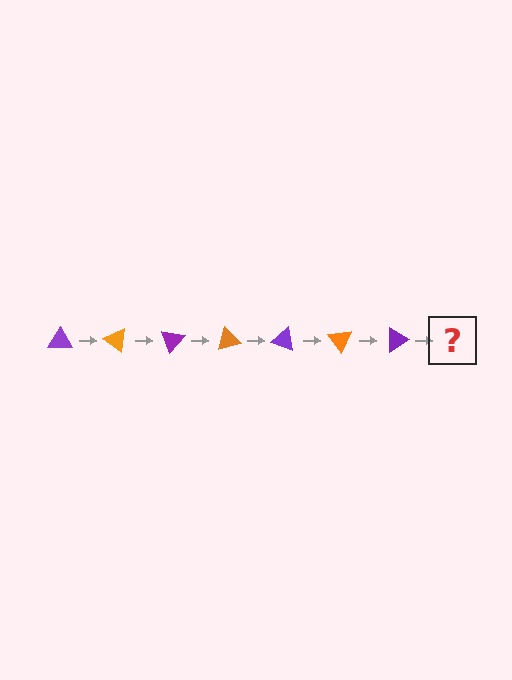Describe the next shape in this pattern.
It should be an orange triangle, rotated 245 degrees from the start.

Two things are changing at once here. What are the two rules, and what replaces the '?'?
The two rules are that it rotates 35 degrees each step and the color cycles through purple and orange. The '?' should be an orange triangle, rotated 245 degrees from the start.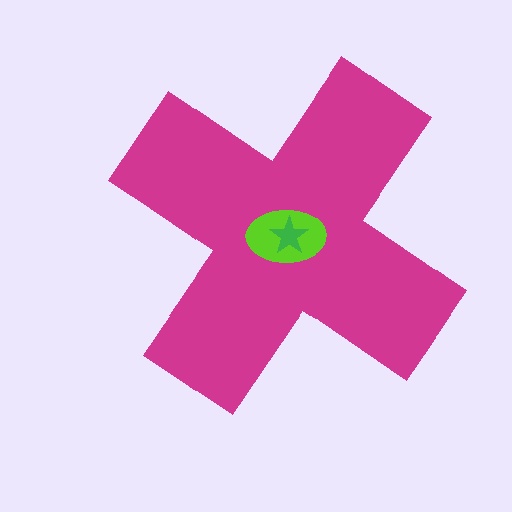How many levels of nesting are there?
3.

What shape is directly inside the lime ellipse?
The green star.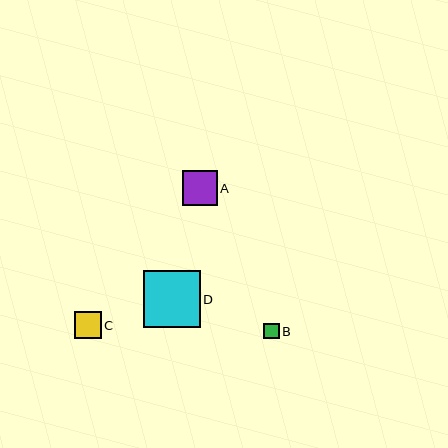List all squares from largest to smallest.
From largest to smallest: D, A, C, B.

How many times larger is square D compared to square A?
Square D is approximately 1.6 times the size of square A.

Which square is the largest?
Square D is the largest with a size of approximately 57 pixels.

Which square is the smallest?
Square B is the smallest with a size of approximately 16 pixels.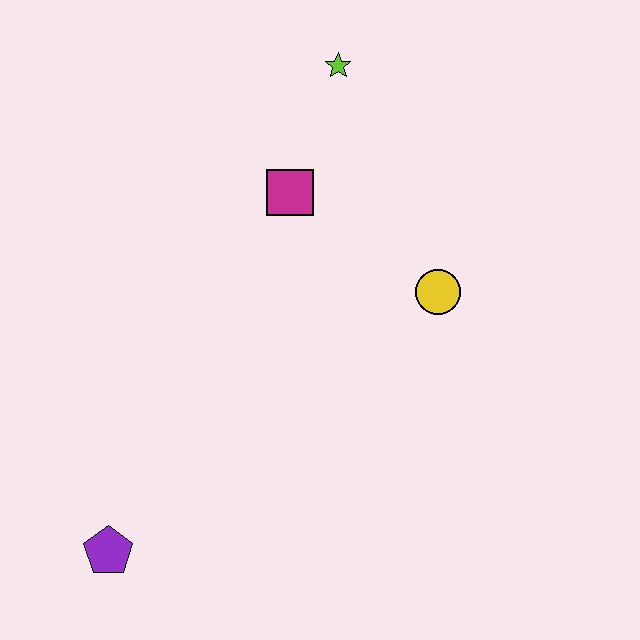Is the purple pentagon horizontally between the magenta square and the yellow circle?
No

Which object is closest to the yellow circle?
The magenta square is closest to the yellow circle.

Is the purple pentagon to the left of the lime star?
Yes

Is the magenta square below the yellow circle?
No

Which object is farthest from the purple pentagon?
The lime star is farthest from the purple pentagon.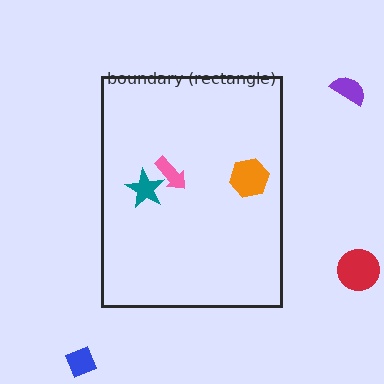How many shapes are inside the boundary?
3 inside, 3 outside.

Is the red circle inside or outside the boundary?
Outside.